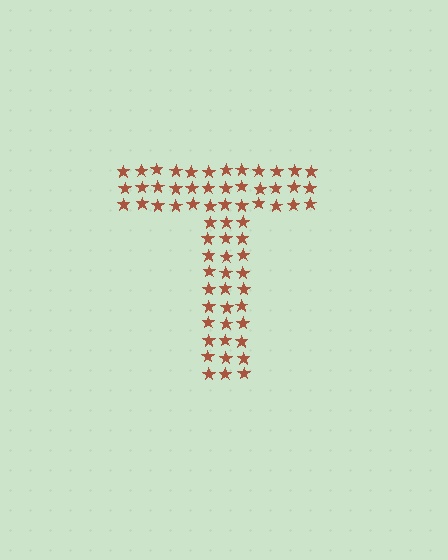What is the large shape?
The large shape is the letter T.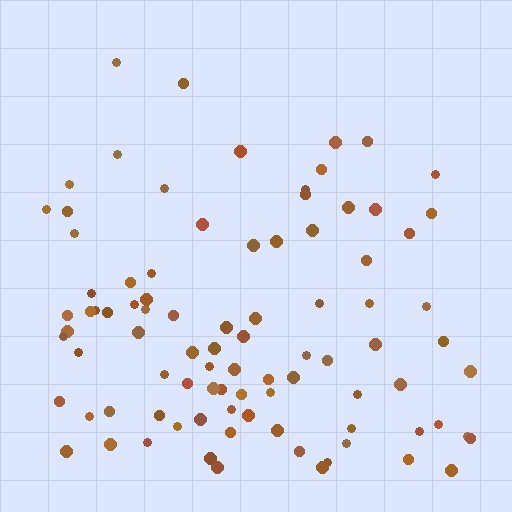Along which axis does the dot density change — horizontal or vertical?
Vertical.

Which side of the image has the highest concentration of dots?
The bottom.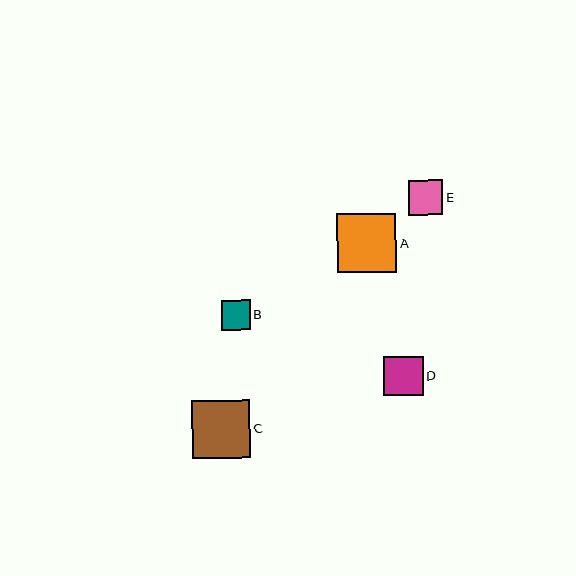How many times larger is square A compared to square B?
Square A is approximately 2.0 times the size of square B.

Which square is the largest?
Square A is the largest with a size of approximately 59 pixels.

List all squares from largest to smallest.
From largest to smallest: A, C, D, E, B.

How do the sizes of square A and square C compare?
Square A and square C are approximately the same size.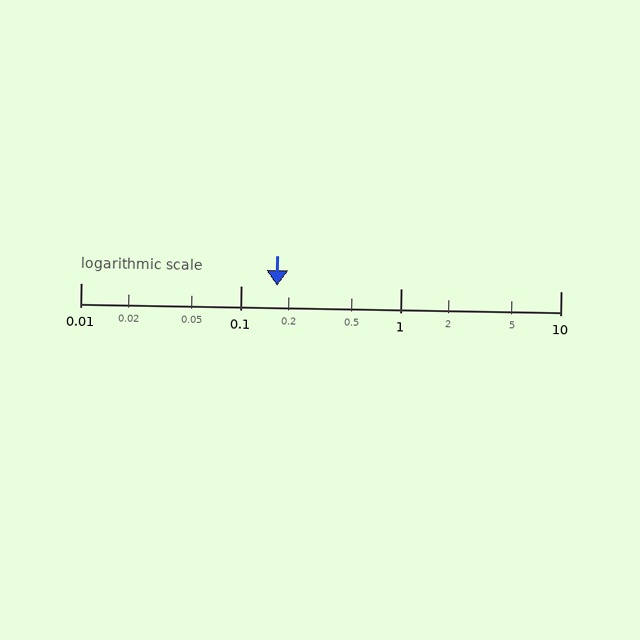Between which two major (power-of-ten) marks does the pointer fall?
The pointer is between 0.1 and 1.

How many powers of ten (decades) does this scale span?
The scale spans 3 decades, from 0.01 to 10.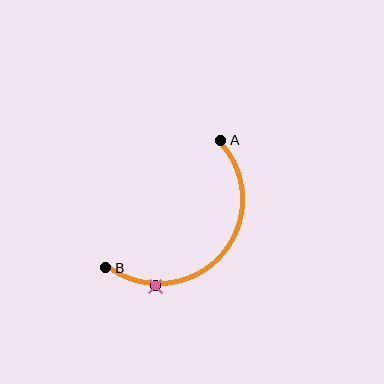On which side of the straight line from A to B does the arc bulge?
The arc bulges below and to the right of the straight line connecting A and B.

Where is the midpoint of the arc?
The arc midpoint is the point on the curve farthest from the straight line joining A and B. It sits below and to the right of that line.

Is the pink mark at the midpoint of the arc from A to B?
No. The pink mark lies on the arc but is closer to endpoint B. The arc midpoint would be at the point on the curve equidistant along the arc from both A and B.